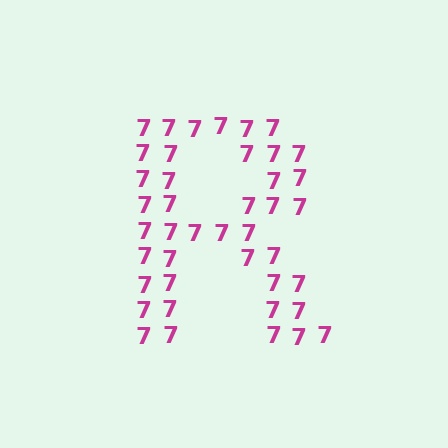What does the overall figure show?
The overall figure shows the letter R.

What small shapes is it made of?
It is made of small digit 7's.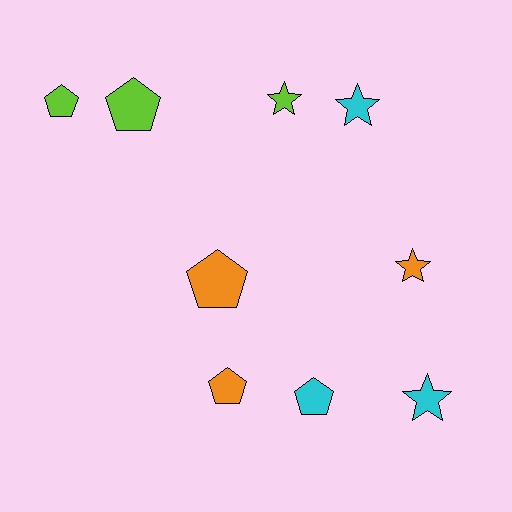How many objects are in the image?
There are 9 objects.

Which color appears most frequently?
Cyan, with 3 objects.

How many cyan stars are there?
There are 2 cyan stars.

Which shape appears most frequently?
Pentagon, with 5 objects.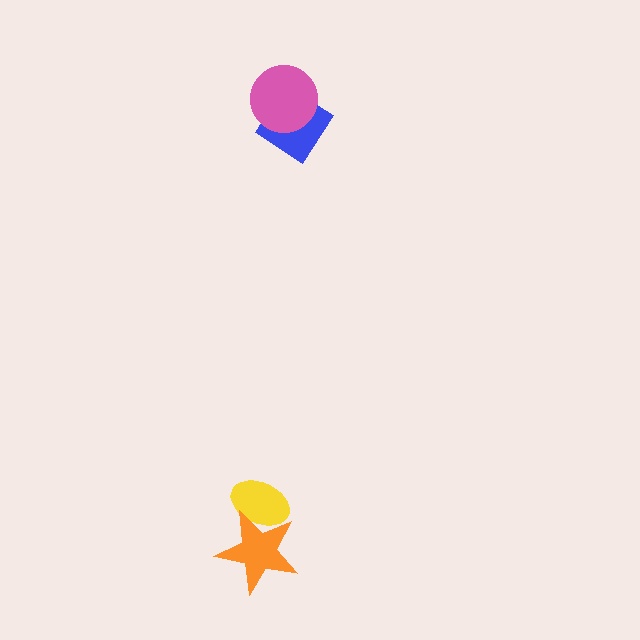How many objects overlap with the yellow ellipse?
1 object overlaps with the yellow ellipse.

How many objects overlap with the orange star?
1 object overlaps with the orange star.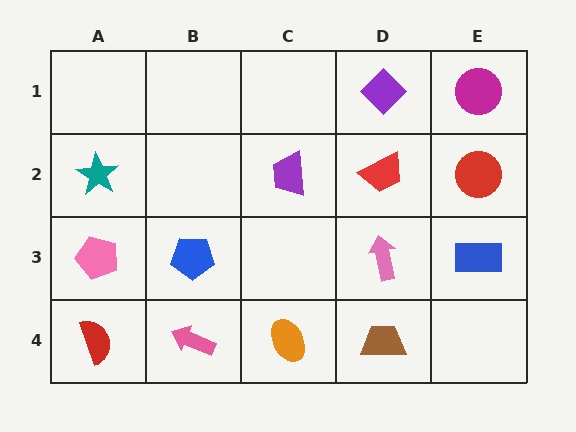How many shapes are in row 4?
4 shapes.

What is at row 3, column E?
A blue rectangle.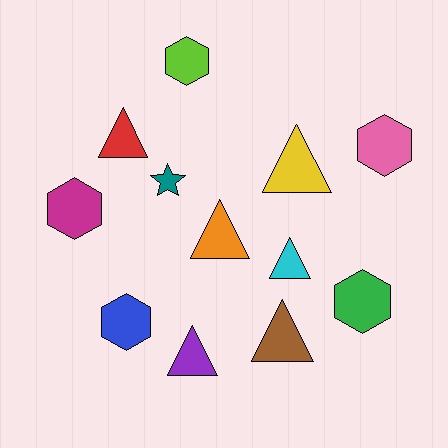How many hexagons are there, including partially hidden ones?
There are 5 hexagons.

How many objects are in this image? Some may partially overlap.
There are 12 objects.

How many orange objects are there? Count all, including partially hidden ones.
There is 1 orange object.